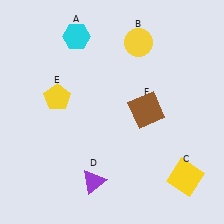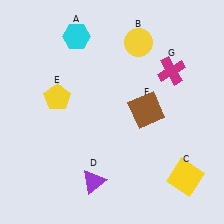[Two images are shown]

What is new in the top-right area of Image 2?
A magenta cross (G) was added in the top-right area of Image 2.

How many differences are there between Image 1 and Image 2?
There is 1 difference between the two images.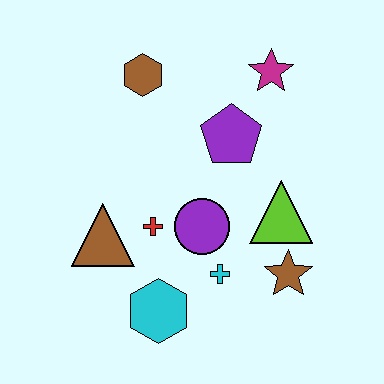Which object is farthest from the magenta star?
The cyan hexagon is farthest from the magenta star.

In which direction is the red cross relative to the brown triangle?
The red cross is to the right of the brown triangle.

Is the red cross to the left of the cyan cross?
Yes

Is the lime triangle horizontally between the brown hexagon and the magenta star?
No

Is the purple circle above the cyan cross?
Yes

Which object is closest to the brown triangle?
The red cross is closest to the brown triangle.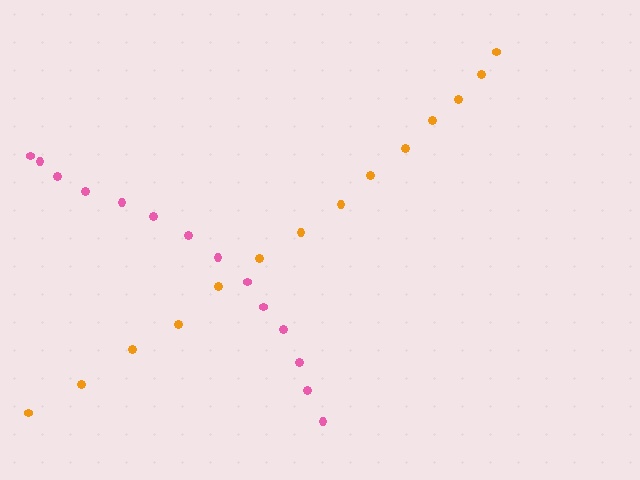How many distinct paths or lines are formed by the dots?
There are 2 distinct paths.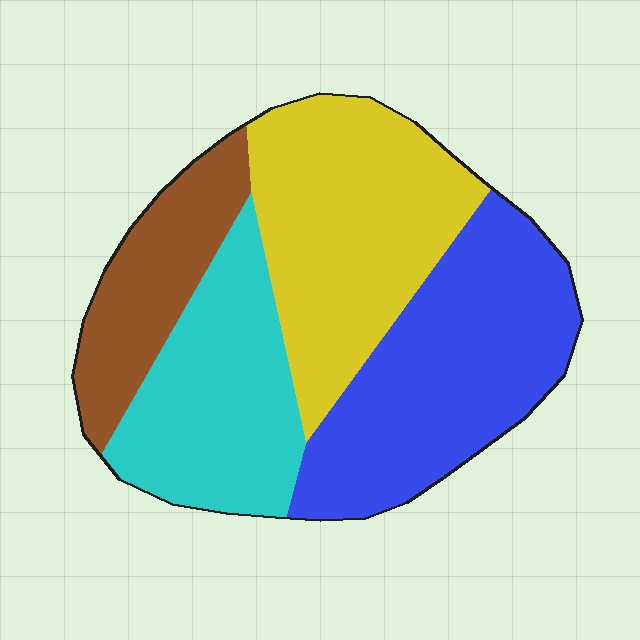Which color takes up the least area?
Brown, at roughly 15%.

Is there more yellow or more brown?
Yellow.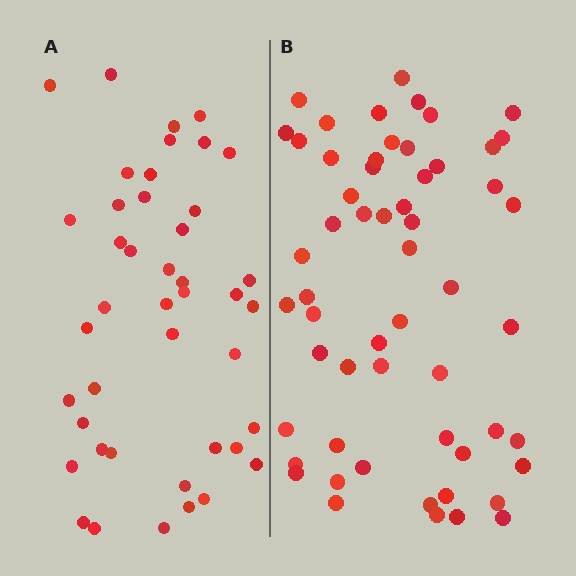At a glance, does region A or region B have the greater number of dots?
Region B (the right region) has more dots.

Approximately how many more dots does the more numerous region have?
Region B has approximately 15 more dots than region A.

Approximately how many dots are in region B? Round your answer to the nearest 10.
About 60 dots. (The exact count is 57, which rounds to 60.)